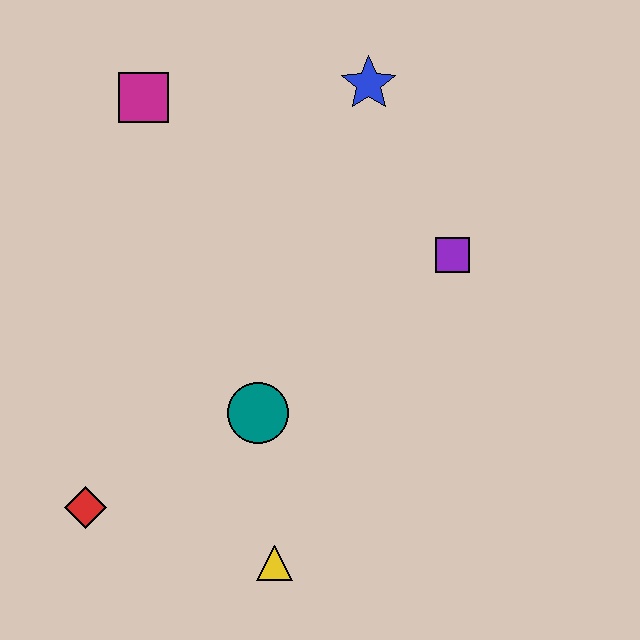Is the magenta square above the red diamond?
Yes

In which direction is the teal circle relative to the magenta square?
The teal circle is below the magenta square.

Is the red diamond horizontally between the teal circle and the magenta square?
No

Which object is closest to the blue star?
The purple square is closest to the blue star.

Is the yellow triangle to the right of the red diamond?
Yes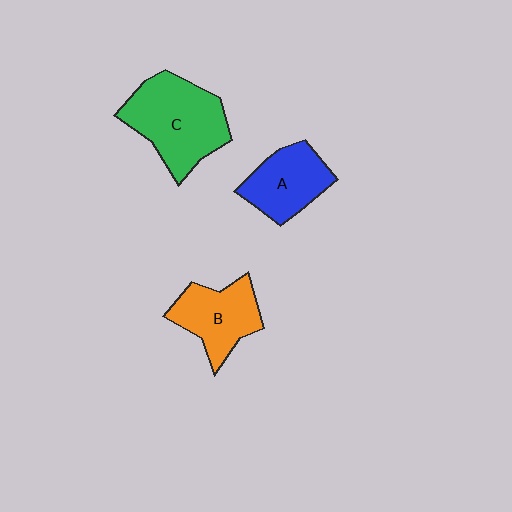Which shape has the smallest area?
Shape A (blue).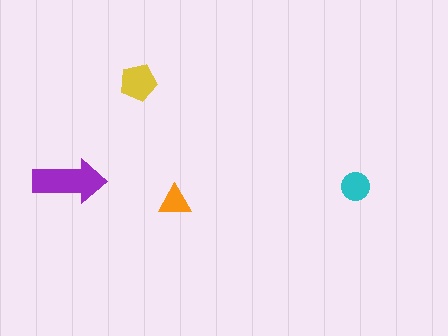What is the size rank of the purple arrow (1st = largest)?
1st.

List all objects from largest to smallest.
The purple arrow, the yellow pentagon, the cyan circle, the orange triangle.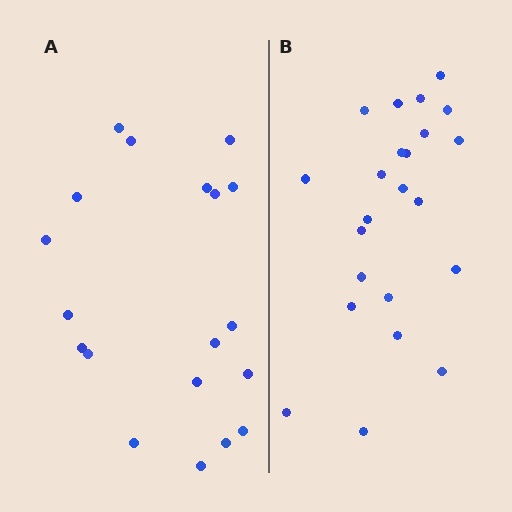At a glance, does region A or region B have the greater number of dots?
Region B (the right region) has more dots.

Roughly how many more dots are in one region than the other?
Region B has about 4 more dots than region A.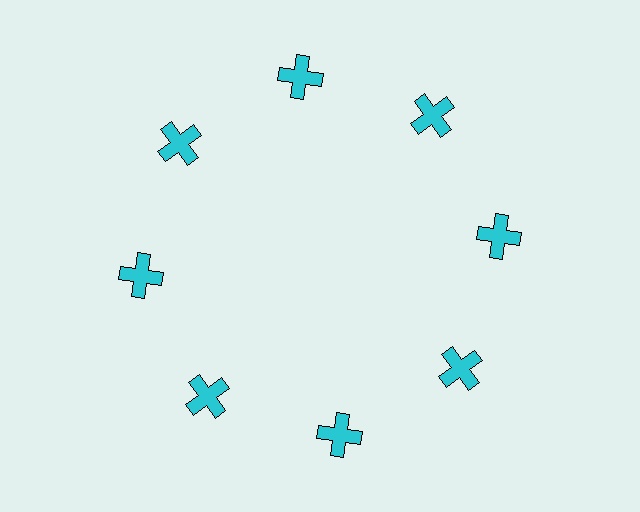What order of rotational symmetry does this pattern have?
This pattern has 8-fold rotational symmetry.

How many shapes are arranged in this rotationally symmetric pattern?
There are 8 shapes, arranged in 8 groups of 1.